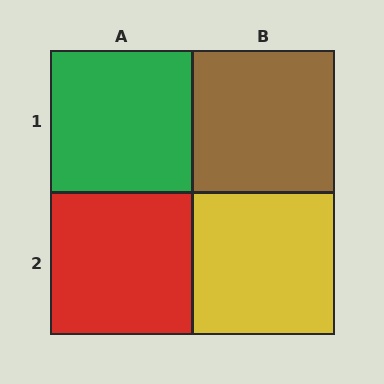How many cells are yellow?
1 cell is yellow.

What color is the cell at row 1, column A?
Green.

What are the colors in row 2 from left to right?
Red, yellow.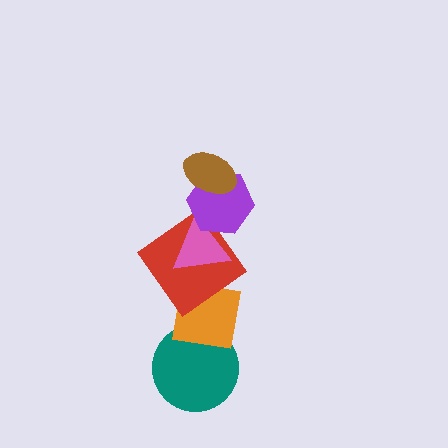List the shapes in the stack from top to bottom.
From top to bottom: the brown ellipse, the purple hexagon, the pink triangle, the red diamond, the orange square, the teal circle.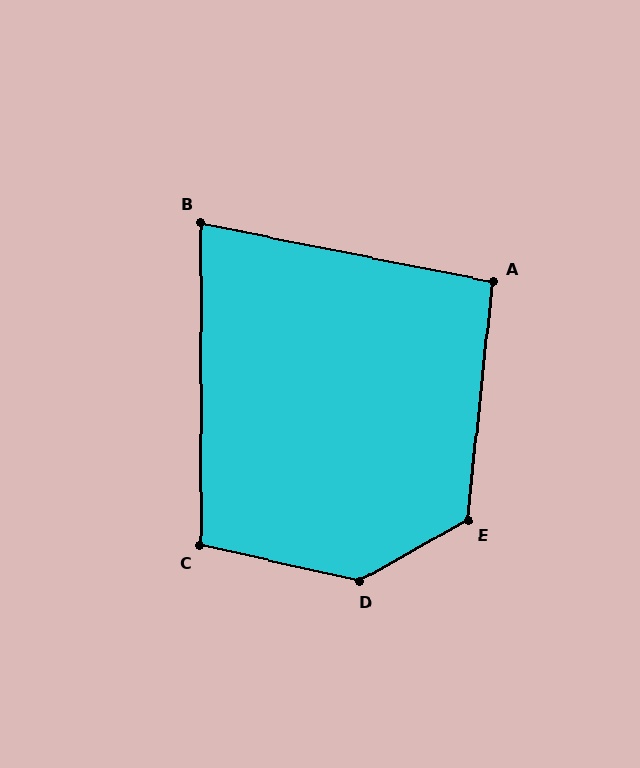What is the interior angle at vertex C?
Approximately 103 degrees (obtuse).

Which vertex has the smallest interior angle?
B, at approximately 79 degrees.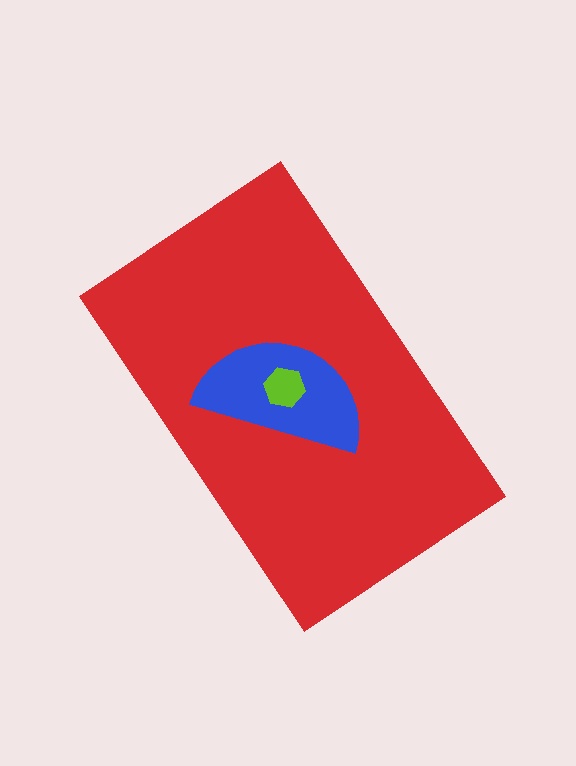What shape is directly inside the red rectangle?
The blue semicircle.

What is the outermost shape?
The red rectangle.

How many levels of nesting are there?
3.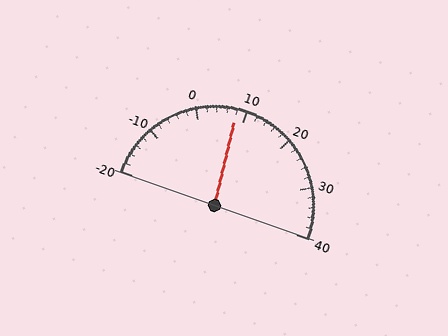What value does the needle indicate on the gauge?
The needle indicates approximately 8.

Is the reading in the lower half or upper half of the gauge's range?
The reading is in the lower half of the range (-20 to 40).